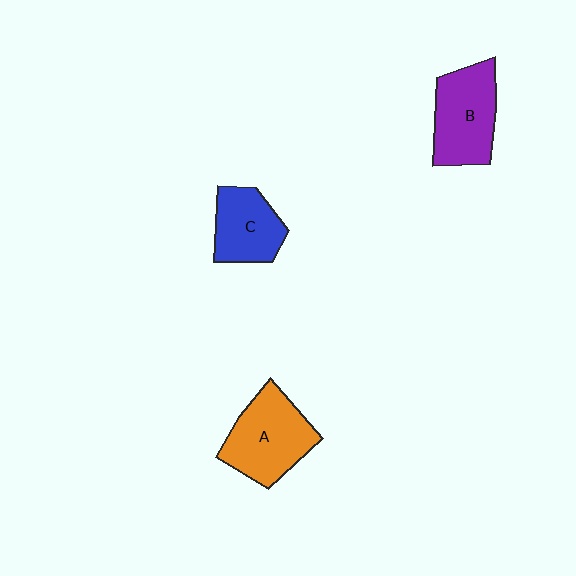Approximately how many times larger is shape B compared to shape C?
Approximately 1.3 times.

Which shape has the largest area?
Shape A (orange).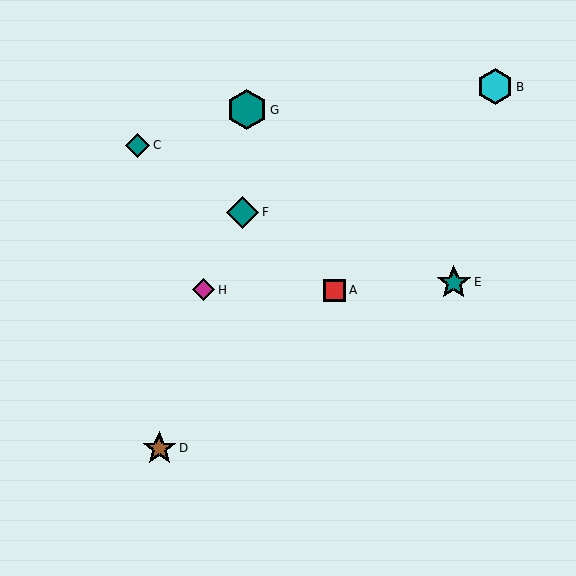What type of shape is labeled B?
Shape B is a cyan hexagon.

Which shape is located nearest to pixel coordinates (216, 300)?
The magenta diamond (labeled H) at (204, 290) is nearest to that location.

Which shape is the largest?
The teal hexagon (labeled G) is the largest.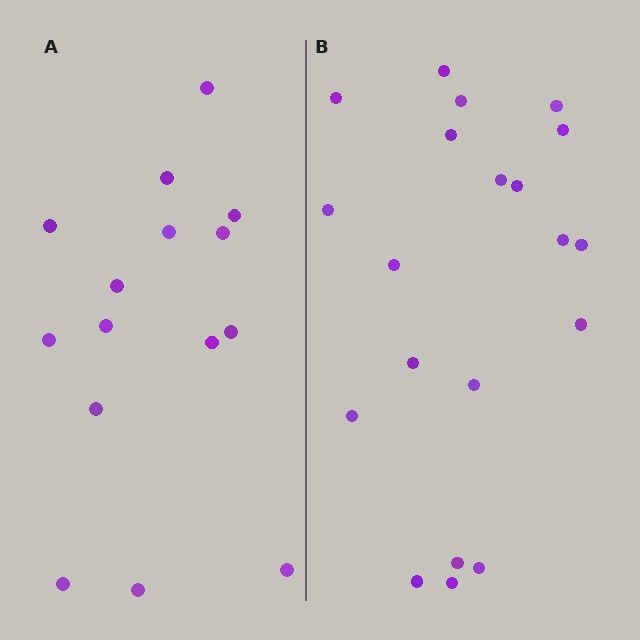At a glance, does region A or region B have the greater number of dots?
Region B (the right region) has more dots.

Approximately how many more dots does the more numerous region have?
Region B has about 5 more dots than region A.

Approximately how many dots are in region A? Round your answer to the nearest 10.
About 20 dots. (The exact count is 15, which rounds to 20.)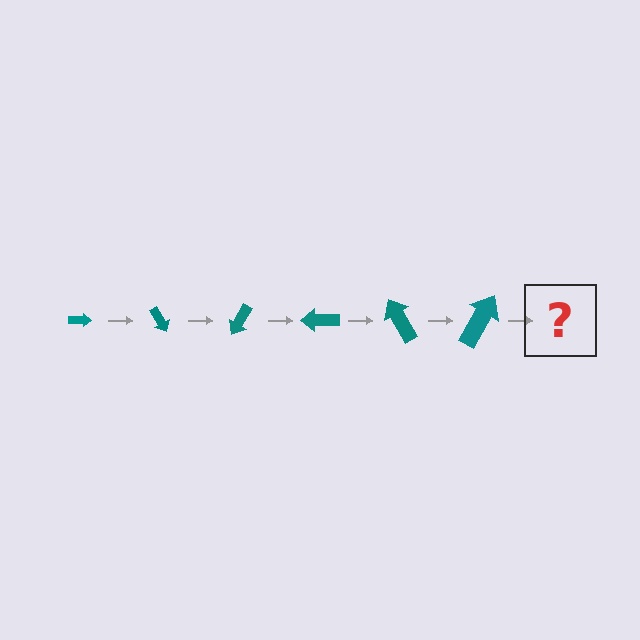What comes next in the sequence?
The next element should be an arrow, larger than the previous one and rotated 360 degrees from the start.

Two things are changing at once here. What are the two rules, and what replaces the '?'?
The two rules are that the arrow grows larger each step and it rotates 60 degrees each step. The '?' should be an arrow, larger than the previous one and rotated 360 degrees from the start.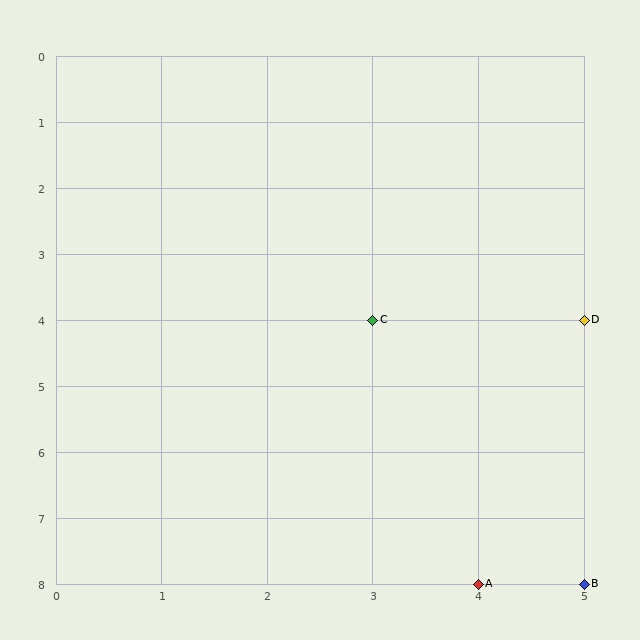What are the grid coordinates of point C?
Point C is at grid coordinates (3, 4).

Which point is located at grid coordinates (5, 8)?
Point B is at (5, 8).